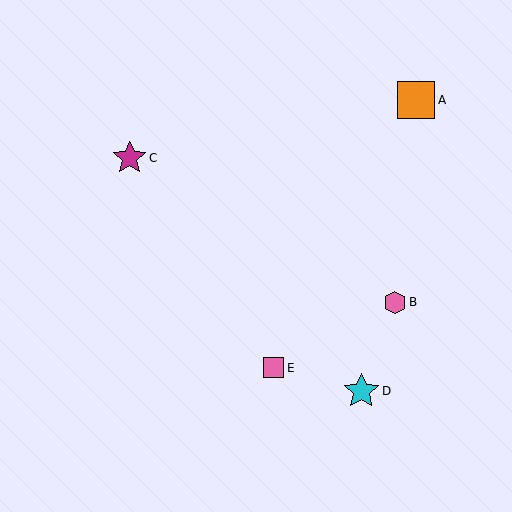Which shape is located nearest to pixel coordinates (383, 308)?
The pink hexagon (labeled B) at (395, 302) is nearest to that location.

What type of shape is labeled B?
Shape B is a pink hexagon.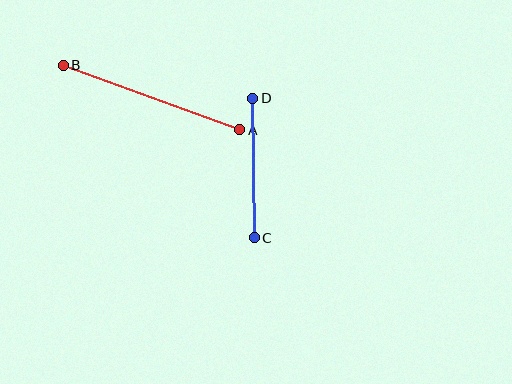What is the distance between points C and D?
The distance is approximately 139 pixels.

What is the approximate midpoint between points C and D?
The midpoint is at approximately (254, 168) pixels.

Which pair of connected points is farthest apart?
Points A and B are farthest apart.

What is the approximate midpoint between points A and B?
The midpoint is at approximately (151, 98) pixels.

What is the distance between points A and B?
The distance is approximately 188 pixels.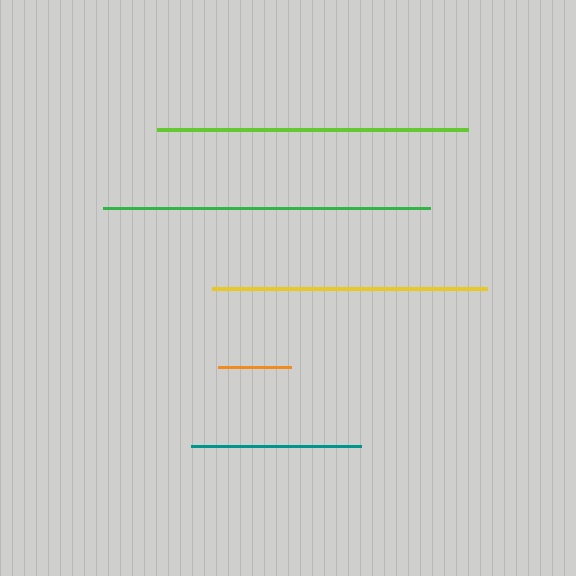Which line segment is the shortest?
The orange line is the shortest at approximately 74 pixels.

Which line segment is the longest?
The green line is the longest at approximately 327 pixels.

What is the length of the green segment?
The green segment is approximately 327 pixels long.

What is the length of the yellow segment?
The yellow segment is approximately 275 pixels long.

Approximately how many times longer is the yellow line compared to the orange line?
The yellow line is approximately 3.7 times the length of the orange line.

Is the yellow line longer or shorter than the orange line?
The yellow line is longer than the orange line.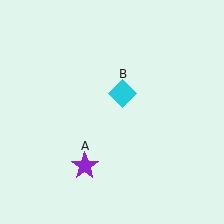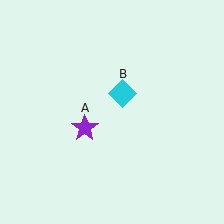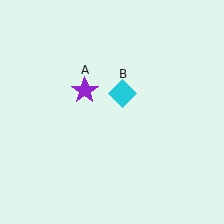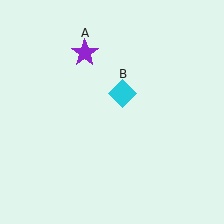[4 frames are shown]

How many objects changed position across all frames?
1 object changed position: purple star (object A).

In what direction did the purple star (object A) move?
The purple star (object A) moved up.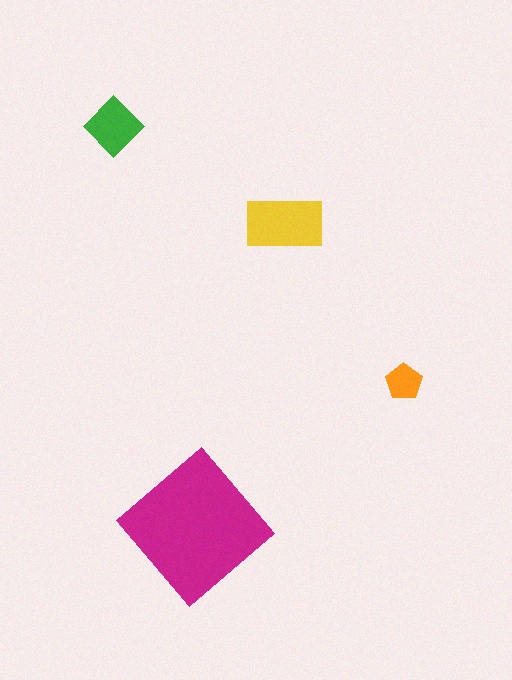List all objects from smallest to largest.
The orange pentagon, the green diamond, the yellow rectangle, the magenta diamond.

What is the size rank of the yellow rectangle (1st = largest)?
2nd.